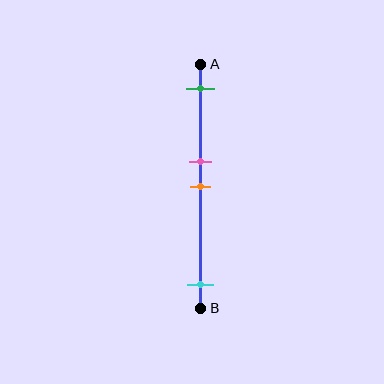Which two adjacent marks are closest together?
The pink and orange marks are the closest adjacent pair.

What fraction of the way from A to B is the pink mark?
The pink mark is approximately 40% (0.4) of the way from A to B.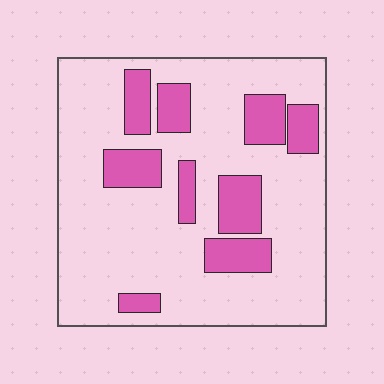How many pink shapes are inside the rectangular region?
9.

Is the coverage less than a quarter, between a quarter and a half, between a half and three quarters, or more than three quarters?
Less than a quarter.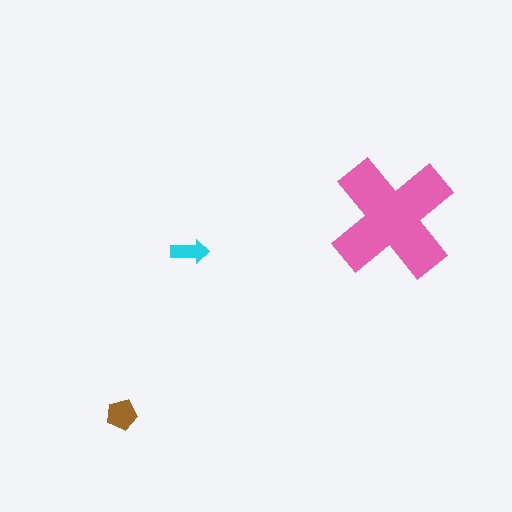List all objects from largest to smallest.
The pink cross, the brown pentagon, the cyan arrow.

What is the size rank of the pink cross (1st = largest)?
1st.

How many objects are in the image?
There are 3 objects in the image.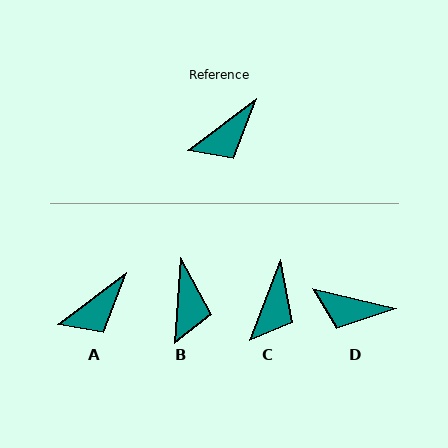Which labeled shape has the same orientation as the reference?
A.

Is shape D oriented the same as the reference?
No, it is off by about 51 degrees.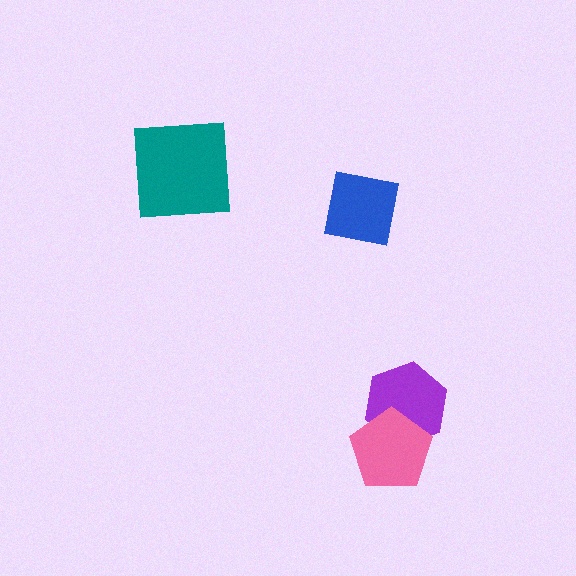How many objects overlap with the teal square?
0 objects overlap with the teal square.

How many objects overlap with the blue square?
0 objects overlap with the blue square.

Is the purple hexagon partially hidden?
Yes, it is partially covered by another shape.